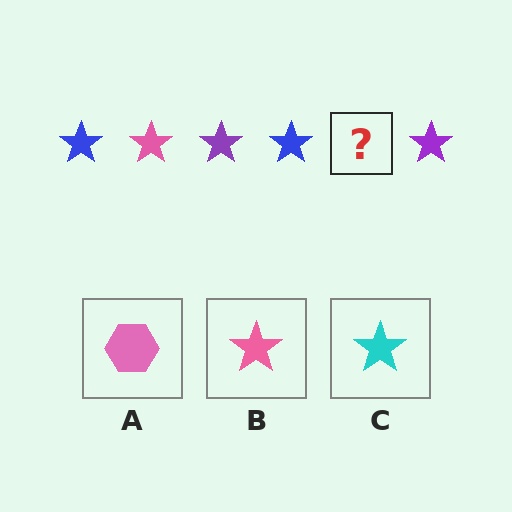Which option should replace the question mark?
Option B.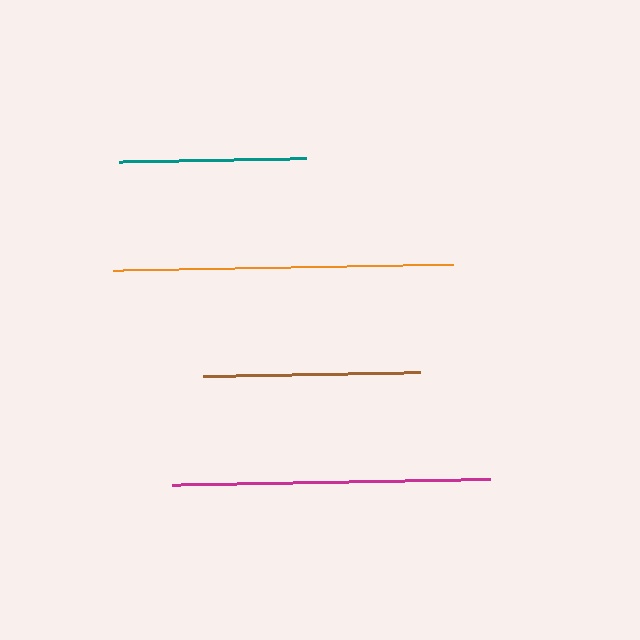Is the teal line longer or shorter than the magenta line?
The magenta line is longer than the teal line.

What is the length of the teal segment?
The teal segment is approximately 187 pixels long.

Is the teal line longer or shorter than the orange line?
The orange line is longer than the teal line.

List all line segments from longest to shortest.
From longest to shortest: orange, magenta, brown, teal.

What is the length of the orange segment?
The orange segment is approximately 339 pixels long.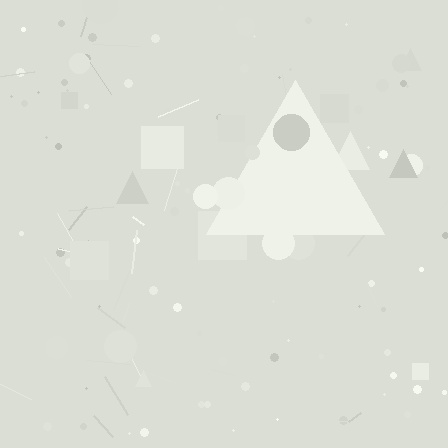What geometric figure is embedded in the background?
A triangle is embedded in the background.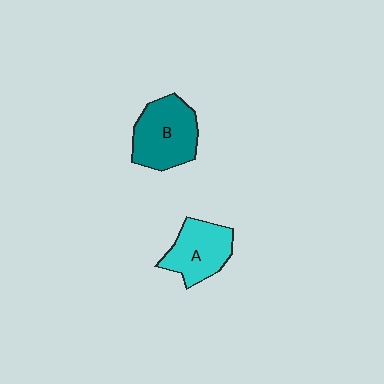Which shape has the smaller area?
Shape A (cyan).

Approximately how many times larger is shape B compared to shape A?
Approximately 1.2 times.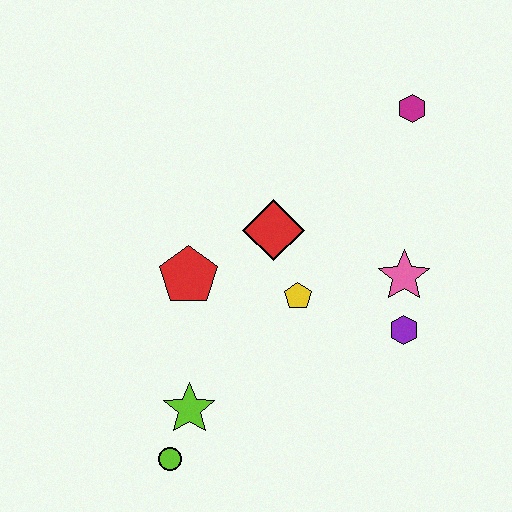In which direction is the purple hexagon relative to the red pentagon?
The purple hexagon is to the right of the red pentagon.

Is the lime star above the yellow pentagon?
No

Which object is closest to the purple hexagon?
The pink star is closest to the purple hexagon.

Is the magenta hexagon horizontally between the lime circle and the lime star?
No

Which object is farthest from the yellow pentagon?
The magenta hexagon is farthest from the yellow pentagon.